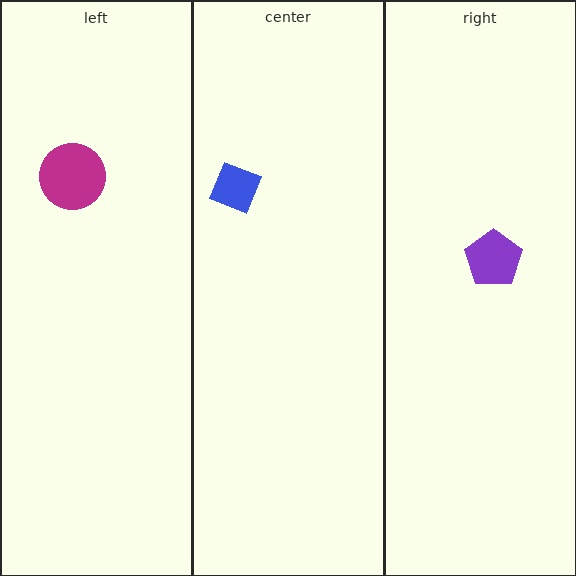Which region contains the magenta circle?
The left region.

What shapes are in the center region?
The blue diamond.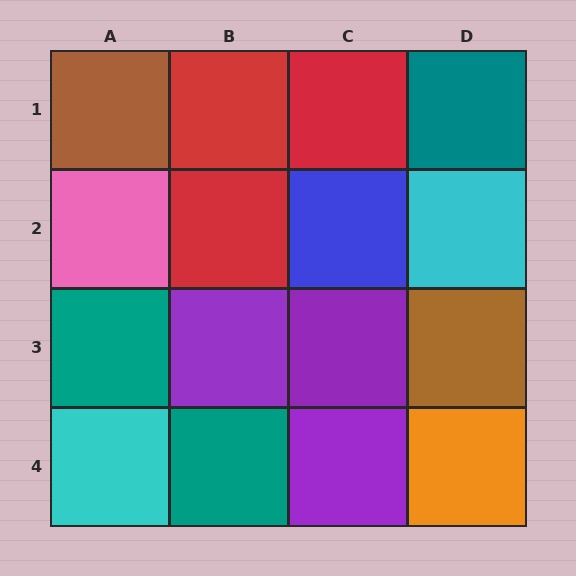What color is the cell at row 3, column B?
Purple.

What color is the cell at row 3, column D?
Brown.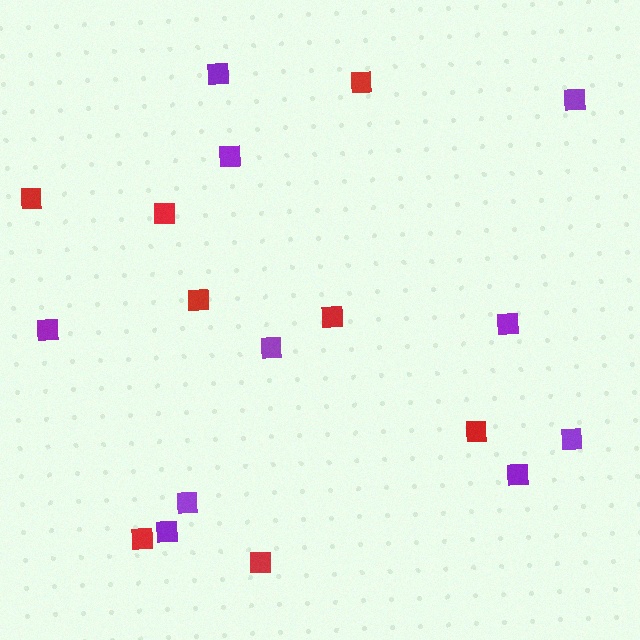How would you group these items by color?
There are 2 groups: one group of red squares (8) and one group of purple squares (10).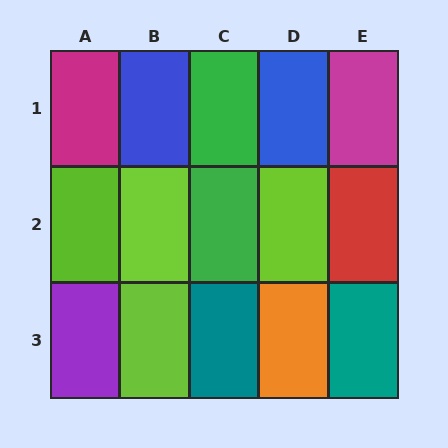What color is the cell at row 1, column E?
Magenta.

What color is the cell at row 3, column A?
Purple.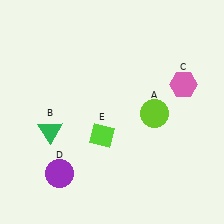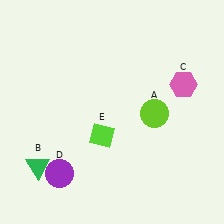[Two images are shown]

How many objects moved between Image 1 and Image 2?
1 object moved between the two images.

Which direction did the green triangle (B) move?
The green triangle (B) moved down.